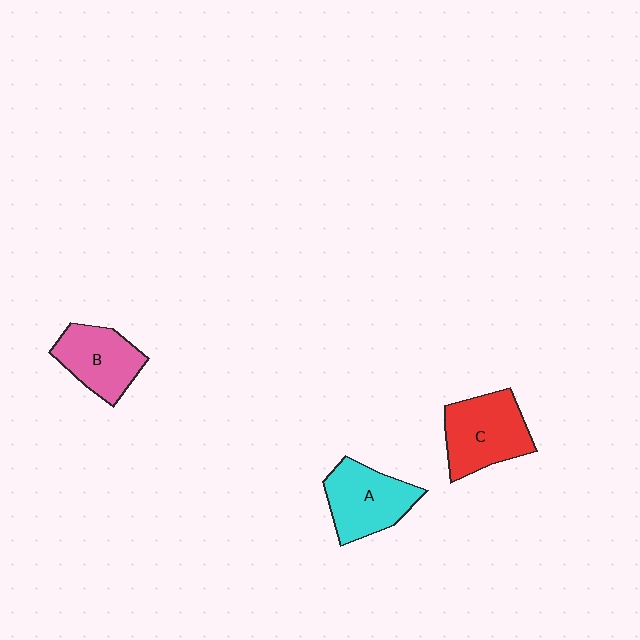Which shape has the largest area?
Shape C (red).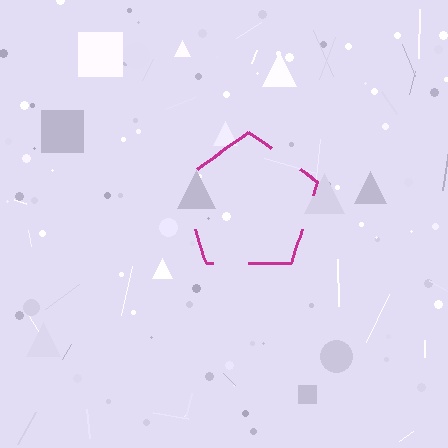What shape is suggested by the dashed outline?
The dashed outline suggests a pentagon.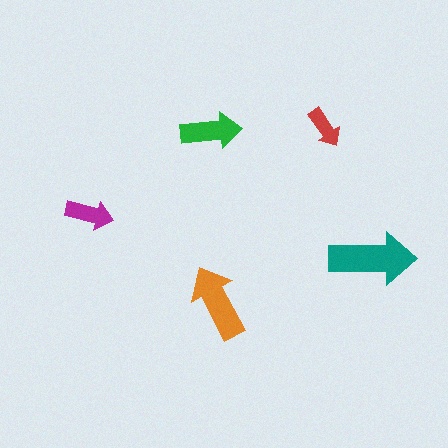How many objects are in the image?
There are 5 objects in the image.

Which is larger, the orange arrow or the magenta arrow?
The orange one.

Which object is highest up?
The red arrow is topmost.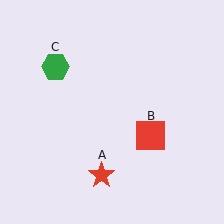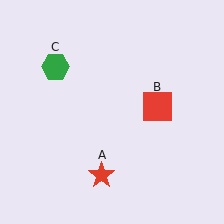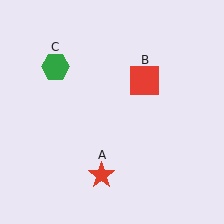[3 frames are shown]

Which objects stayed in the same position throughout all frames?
Red star (object A) and green hexagon (object C) remained stationary.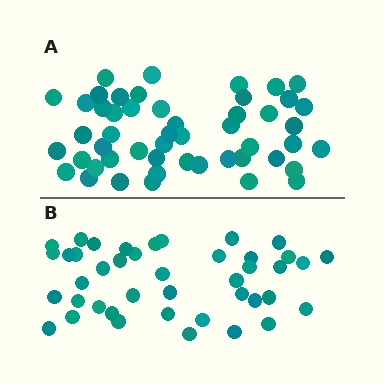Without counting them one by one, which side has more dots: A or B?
Region A (the top region) has more dots.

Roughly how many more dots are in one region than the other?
Region A has roughly 8 or so more dots than region B.